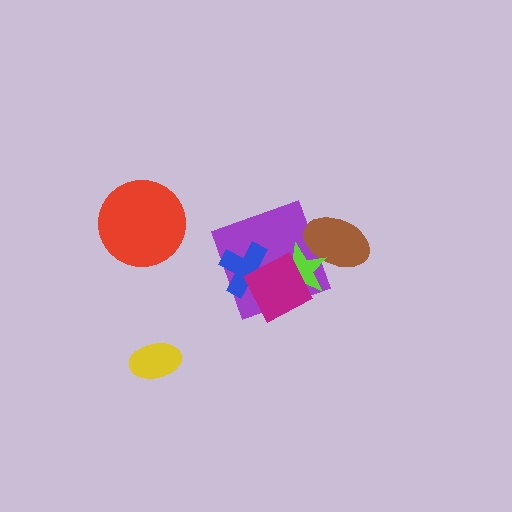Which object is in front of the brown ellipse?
The lime star is in front of the brown ellipse.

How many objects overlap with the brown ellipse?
2 objects overlap with the brown ellipse.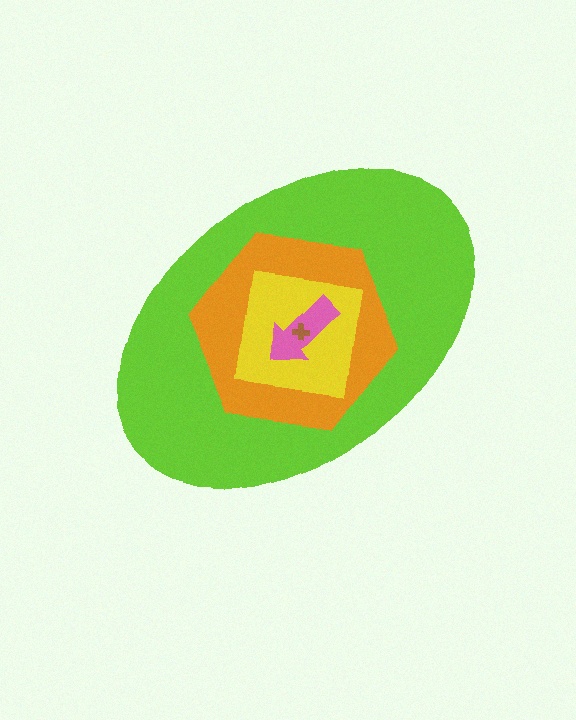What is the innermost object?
The brown cross.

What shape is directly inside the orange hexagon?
The yellow square.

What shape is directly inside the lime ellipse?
The orange hexagon.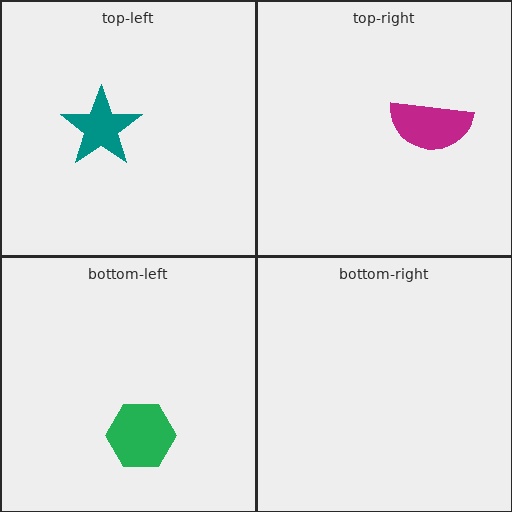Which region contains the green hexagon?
The bottom-left region.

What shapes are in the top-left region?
The teal star.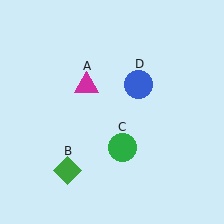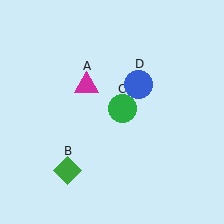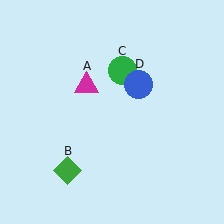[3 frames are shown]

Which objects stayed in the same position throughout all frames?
Magenta triangle (object A) and green diamond (object B) and blue circle (object D) remained stationary.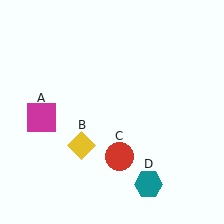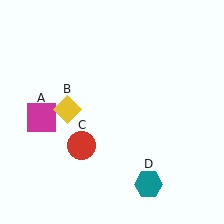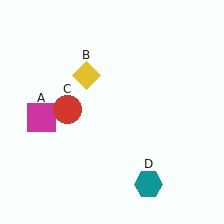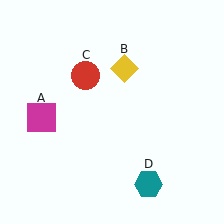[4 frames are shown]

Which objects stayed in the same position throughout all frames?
Magenta square (object A) and teal hexagon (object D) remained stationary.